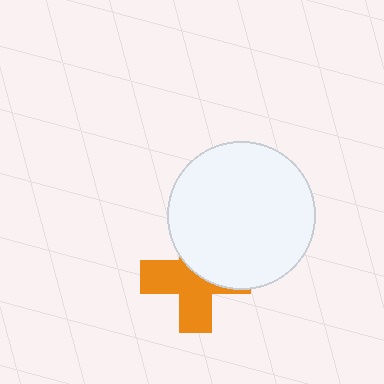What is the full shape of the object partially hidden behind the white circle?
The partially hidden object is an orange cross.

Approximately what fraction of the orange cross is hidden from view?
Roughly 44% of the orange cross is hidden behind the white circle.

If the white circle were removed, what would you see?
You would see the complete orange cross.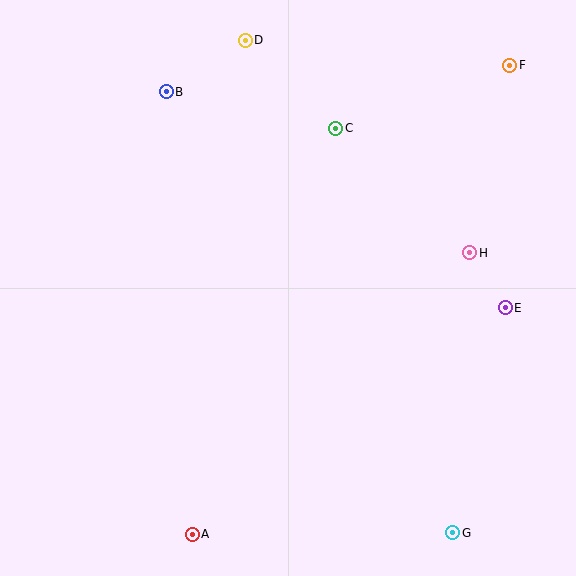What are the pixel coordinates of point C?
Point C is at (336, 128).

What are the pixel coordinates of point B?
Point B is at (166, 92).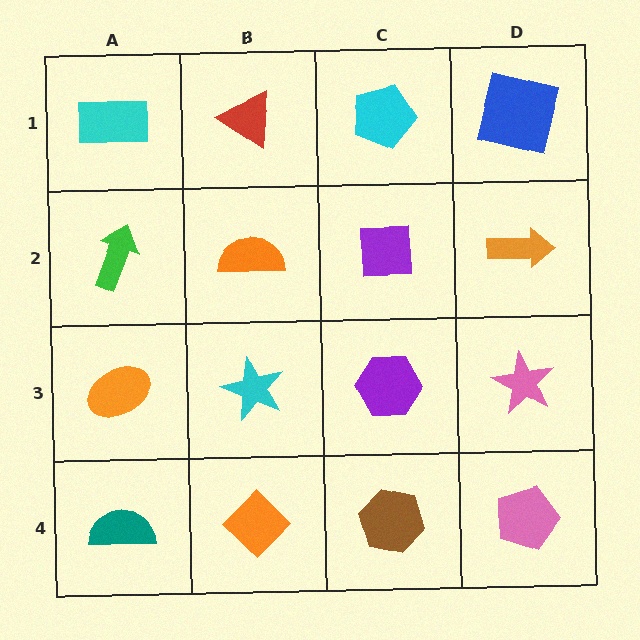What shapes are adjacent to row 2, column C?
A cyan pentagon (row 1, column C), a purple hexagon (row 3, column C), an orange semicircle (row 2, column B), an orange arrow (row 2, column D).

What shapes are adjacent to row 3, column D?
An orange arrow (row 2, column D), a pink pentagon (row 4, column D), a purple hexagon (row 3, column C).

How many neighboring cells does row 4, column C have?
3.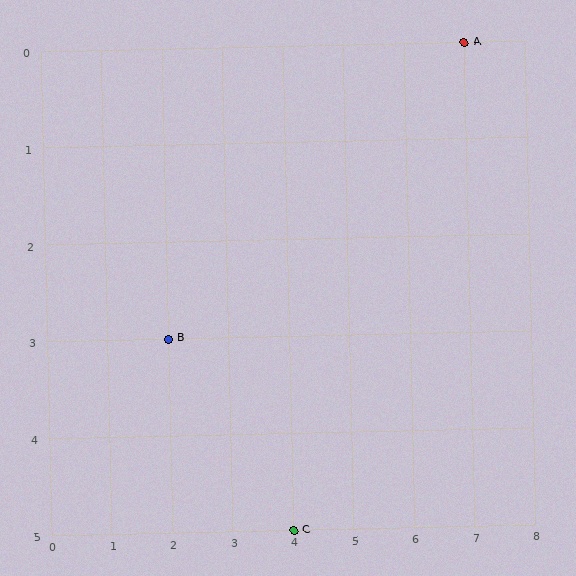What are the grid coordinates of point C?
Point C is at grid coordinates (4, 5).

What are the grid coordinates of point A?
Point A is at grid coordinates (7, 0).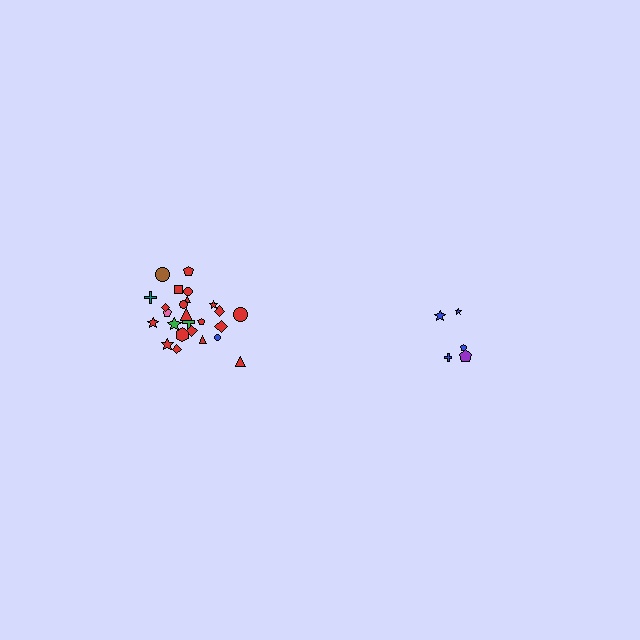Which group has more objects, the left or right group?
The left group.